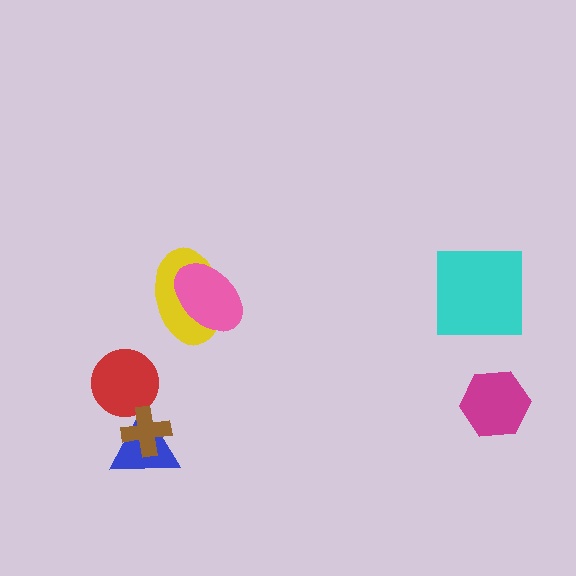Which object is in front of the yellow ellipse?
The pink ellipse is in front of the yellow ellipse.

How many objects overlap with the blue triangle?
2 objects overlap with the blue triangle.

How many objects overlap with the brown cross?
2 objects overlap with the brown cross.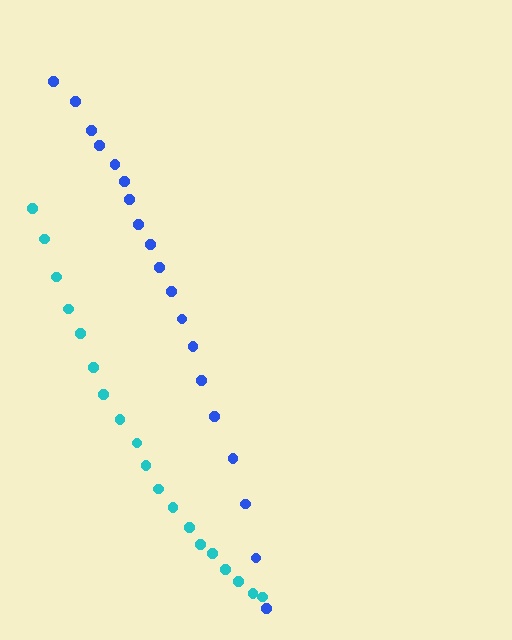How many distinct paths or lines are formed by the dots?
There are 2 distinct paths.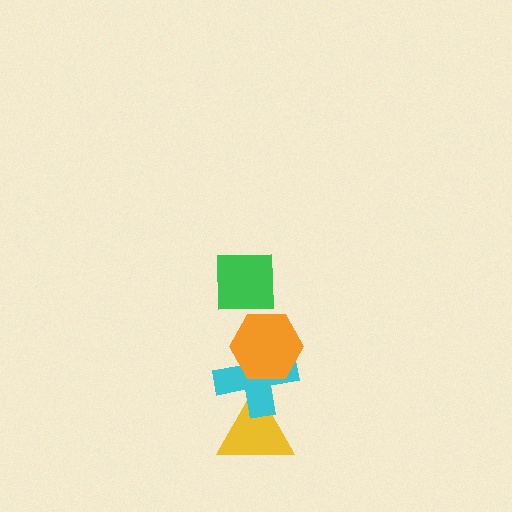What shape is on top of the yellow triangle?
The cyan cross is on top of the yellow triangle.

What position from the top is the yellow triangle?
The yellow triangle is 4th from the top.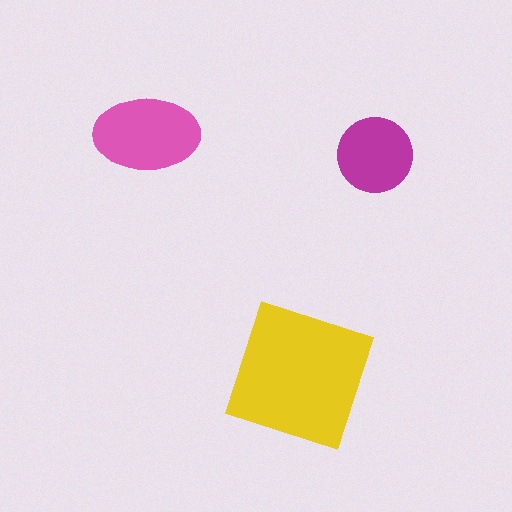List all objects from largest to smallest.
The yellow square, the pink ellipse, the magenta circle.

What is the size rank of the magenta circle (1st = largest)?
3rd.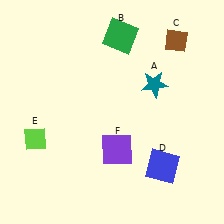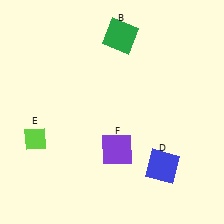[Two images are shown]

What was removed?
The teal star (A), the brown diamond (C) were removed in Image 2.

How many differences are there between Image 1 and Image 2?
There are 2 differences between the two images.